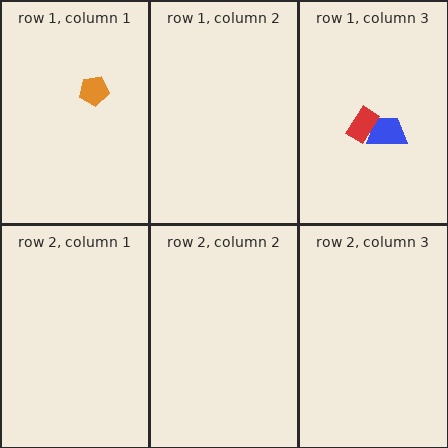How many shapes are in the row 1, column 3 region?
2.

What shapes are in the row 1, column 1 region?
The orange pentagon.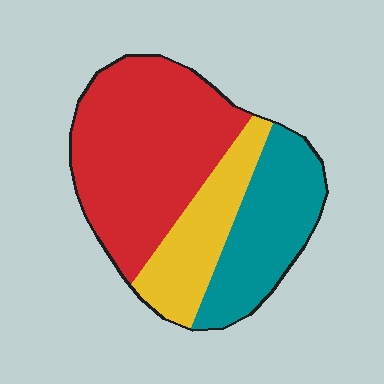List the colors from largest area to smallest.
From largest to smallest: red, teal, yellow.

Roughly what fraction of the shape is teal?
Teal covers about 30% of the shape.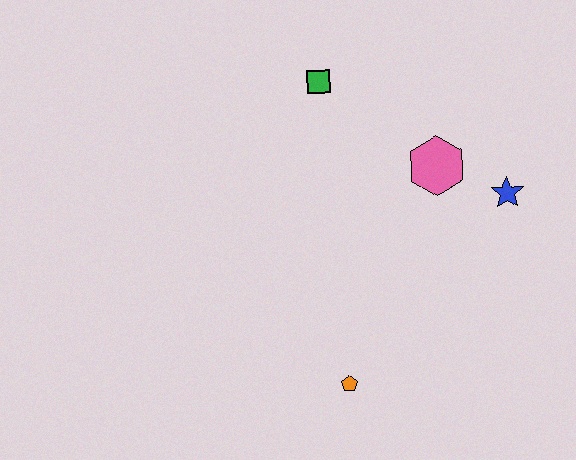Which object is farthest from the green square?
The orange pentagon is farthest from the green square.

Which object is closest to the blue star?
The pink hexagon is closest to the blue star.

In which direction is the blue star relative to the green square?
The blue star is to the right of the green square.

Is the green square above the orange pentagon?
Yes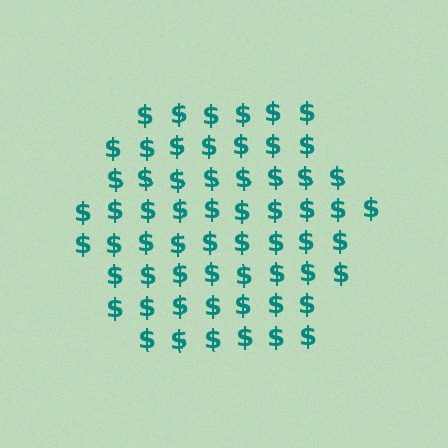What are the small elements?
The small elements are dollar signs.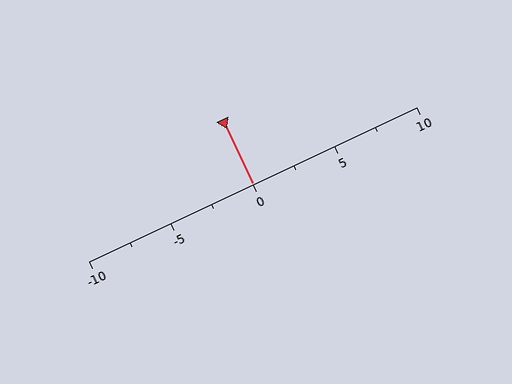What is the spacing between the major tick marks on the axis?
The major ticks are spaced 5 apart.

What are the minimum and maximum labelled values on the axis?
The axis runs from -10 to 10.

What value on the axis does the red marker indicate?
The marker indicates approximately 0.